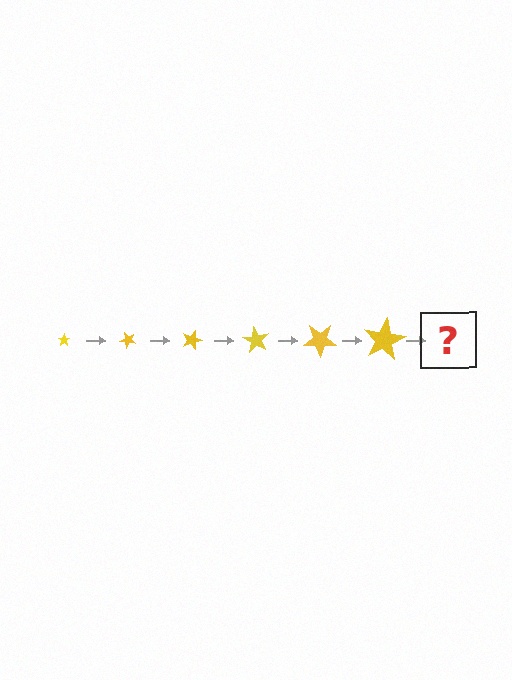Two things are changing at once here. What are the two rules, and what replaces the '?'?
The two rules are that the star grows larger each step and it rotates 45 degrees each step. The '?' should be a star, larger than the previous one and rotated 270 degrees from the start.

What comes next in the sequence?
The next element should be a star, larger than the previous one and rotated 270 degrees from the start.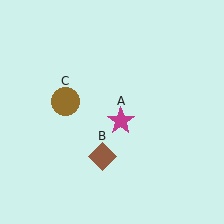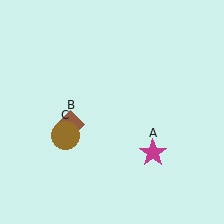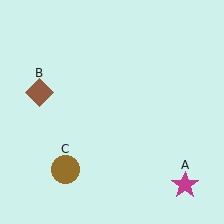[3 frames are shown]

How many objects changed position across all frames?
3 objects changed position: magenta star (object A), brown diamond (object B), brown circle (object C).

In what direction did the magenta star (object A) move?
The magenta star (object A) moved down and to the right.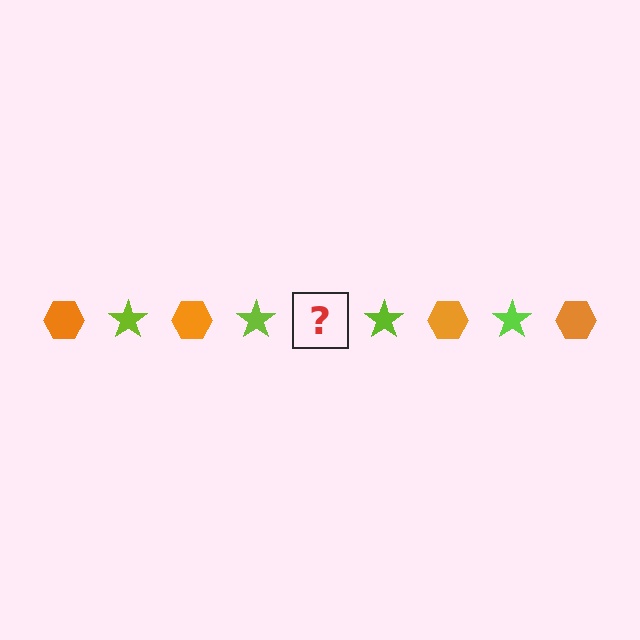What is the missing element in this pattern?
The missing element is an orange hexagon.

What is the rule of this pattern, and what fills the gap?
The rule is that the pattern alternates between orange hexagon and lime star. The gap should be filled with an orange hexagon.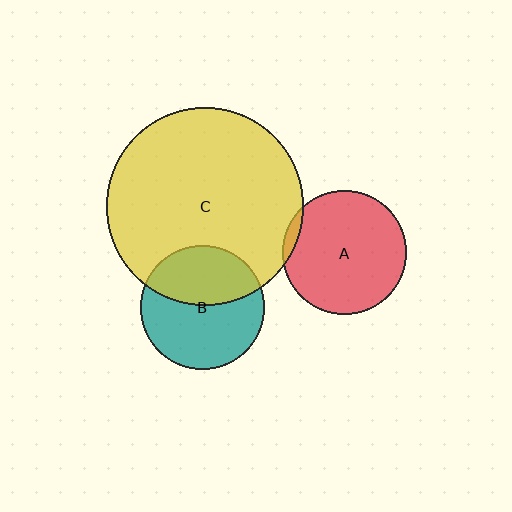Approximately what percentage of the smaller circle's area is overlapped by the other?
Approximately 40%.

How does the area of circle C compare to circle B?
Approximately 2.5 times.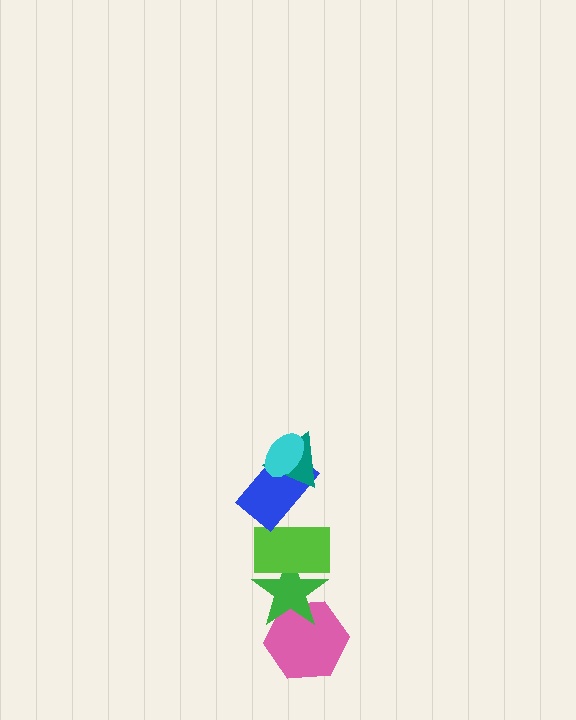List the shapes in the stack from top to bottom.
From top to bottom: the cyan ellipse, the teal triangle, the blue rectangle, the lime rectangle, the green star, the pink hexagon.